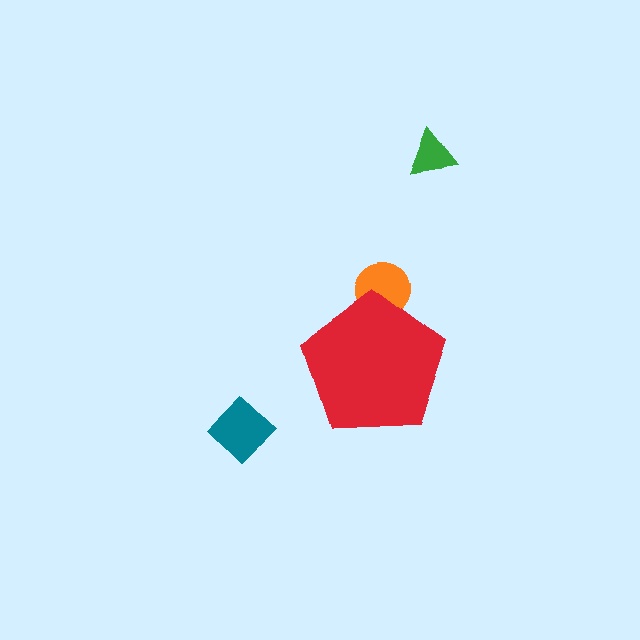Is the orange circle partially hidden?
Yes, the orange circle is partially hidden behind the red pentagon.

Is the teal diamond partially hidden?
No, the teal diamond is fully visible.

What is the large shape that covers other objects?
A red pentagon.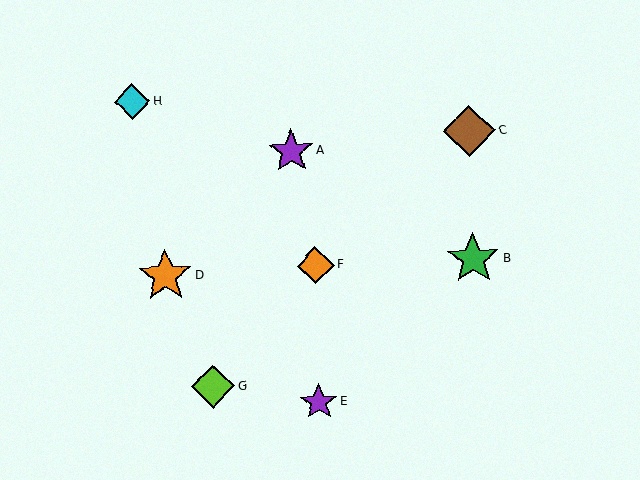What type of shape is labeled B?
Shape B is a green star.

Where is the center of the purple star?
The center of the purple star is at (291, 151).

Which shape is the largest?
The orange star (labeled D) is the largest.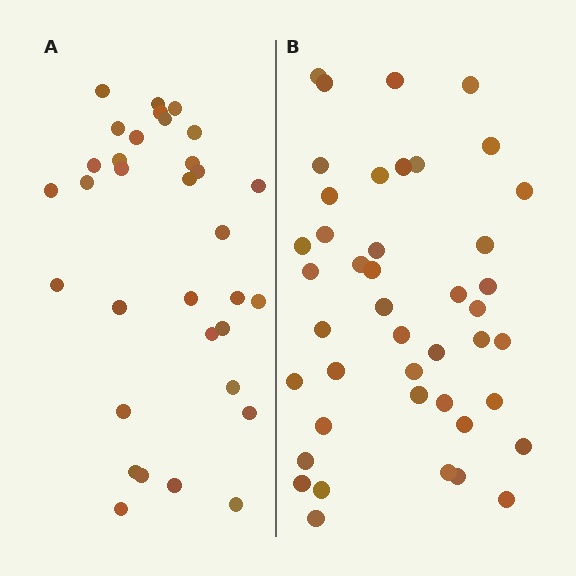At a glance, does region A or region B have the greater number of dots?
Region B (the right region) has more dots.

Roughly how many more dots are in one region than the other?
Region B has roughly 10 or so more dots than region A.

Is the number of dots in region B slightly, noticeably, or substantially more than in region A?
Region B has noticeably more, but not dramatically so. The ratio is roughly 1.3 to 1.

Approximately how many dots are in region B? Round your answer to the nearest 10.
About 40 dots. (The exact count is 43, which rounds to 40.)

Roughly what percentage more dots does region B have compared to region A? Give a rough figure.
About 30% more.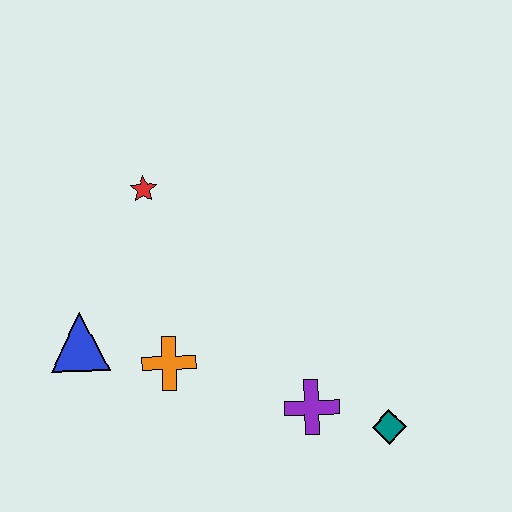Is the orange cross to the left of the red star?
No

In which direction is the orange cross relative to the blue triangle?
The orange cross is to the right of the blue triangle.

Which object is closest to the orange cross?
The blue triangle is closest to the orange cross.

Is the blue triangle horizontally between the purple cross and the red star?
No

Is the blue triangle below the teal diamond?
No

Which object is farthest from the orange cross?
The teal diamond is farthest from the orange cross.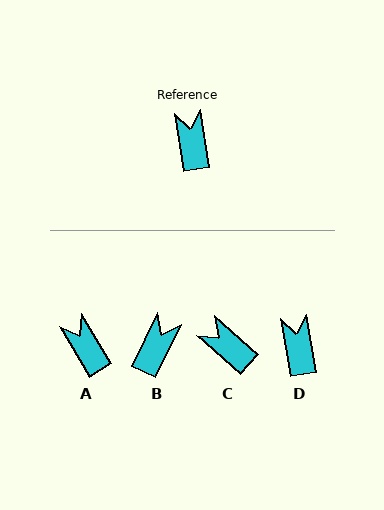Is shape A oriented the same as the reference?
No, it is off by about 22 degrees.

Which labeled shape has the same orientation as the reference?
D.